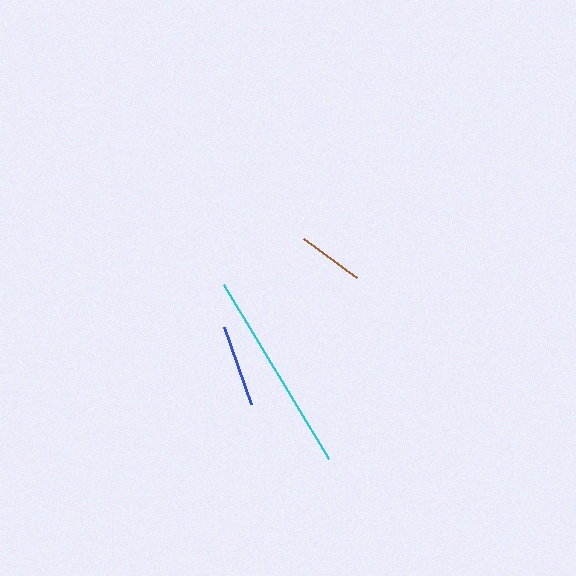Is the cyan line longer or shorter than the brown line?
The cyan line is longer than the brown line.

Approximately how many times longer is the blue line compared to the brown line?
The blue line is approximately 1.2 times the length of the brown line.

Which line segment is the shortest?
The brown line is the shortest at approximately 66 pixels.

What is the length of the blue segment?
The blue segment is approximately 81 pixels long.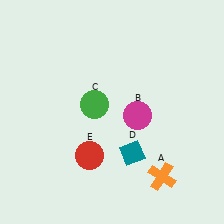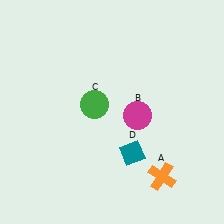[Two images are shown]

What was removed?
The red circle (E) was removed in Image 2.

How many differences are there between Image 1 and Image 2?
There is 1 difference between the two images.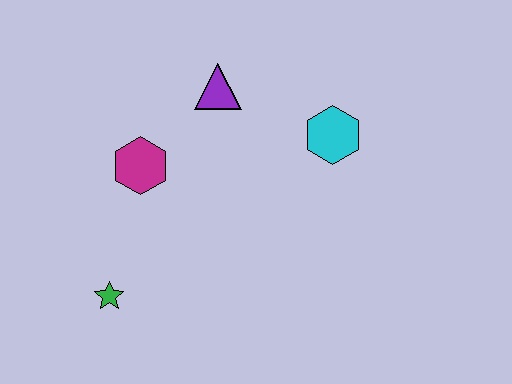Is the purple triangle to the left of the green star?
No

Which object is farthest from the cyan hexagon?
The green star is farthest from the cyan hexagon.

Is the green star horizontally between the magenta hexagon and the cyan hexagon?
No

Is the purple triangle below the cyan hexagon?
No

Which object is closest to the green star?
The magenta hexagon is closest to the green star.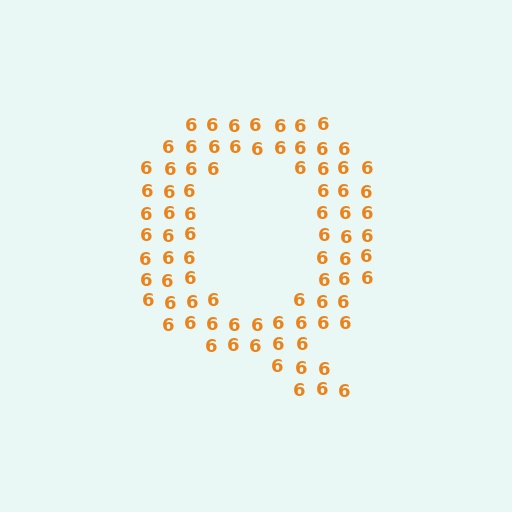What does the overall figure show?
The overall figure shows the letter Q.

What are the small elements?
The small elements are digit 6's.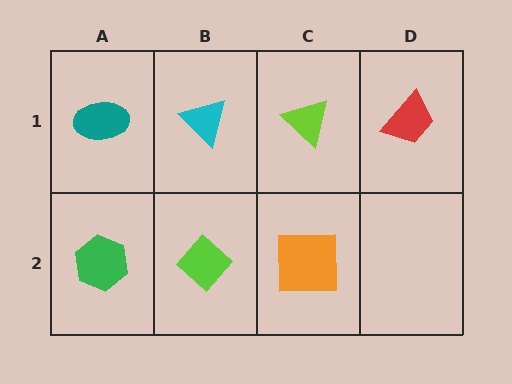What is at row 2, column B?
A lime diamond.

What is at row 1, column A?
A teal ellipse.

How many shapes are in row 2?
3 shapes.